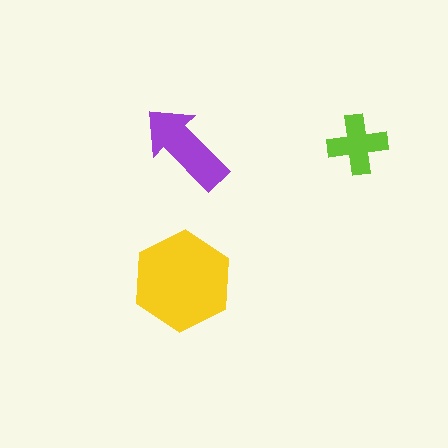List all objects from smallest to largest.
The lime cross, the purple arrow, the yellow hexagon.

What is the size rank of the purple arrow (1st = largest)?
2nd.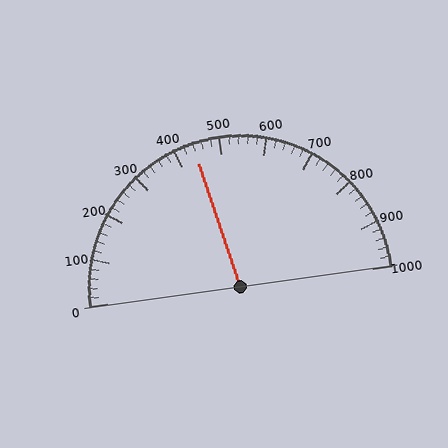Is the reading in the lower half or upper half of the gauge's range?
The reading is in the lower half of the range (0 to 1000).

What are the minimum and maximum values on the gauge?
The gauge ranges from 0 to 1000.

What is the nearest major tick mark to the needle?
The nearest major tick mark is 400.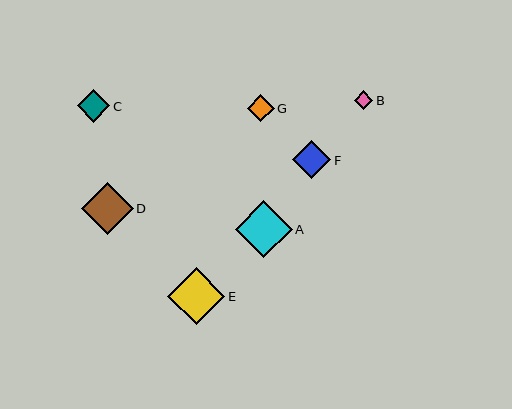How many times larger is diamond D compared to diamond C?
Diamond D is approximately 1.6 times the size of diamond C.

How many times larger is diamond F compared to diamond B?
Diamond F is approximately 2.1 times the size of diamond B.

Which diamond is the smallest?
Diamond B is the smallest with a size of approximately 19 pixels.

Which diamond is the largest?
Diamond A is the largest with a size of approximately 57 pixels.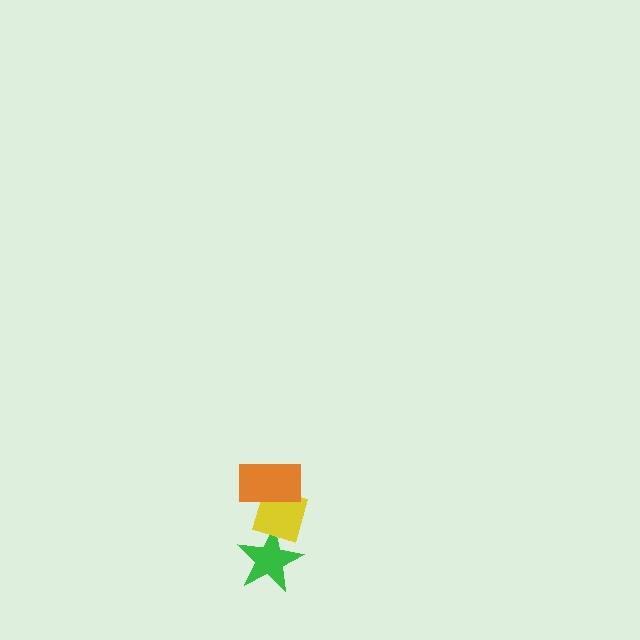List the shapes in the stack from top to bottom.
From top to bottom: the orange rectangle, the yellow diamond, the green star.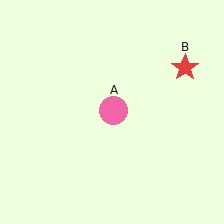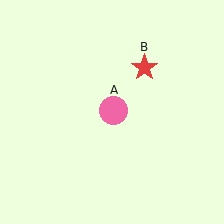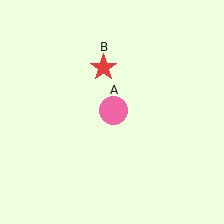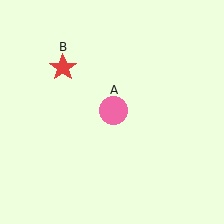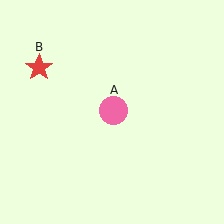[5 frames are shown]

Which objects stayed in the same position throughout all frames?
Pink circle (object A) remained stationary.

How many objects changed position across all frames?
1 object changed position: red star (object B).